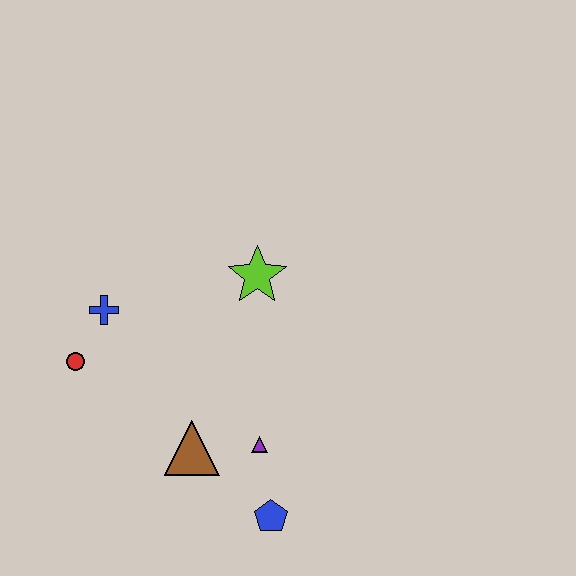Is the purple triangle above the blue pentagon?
Yes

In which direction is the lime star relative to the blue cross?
The lime star is to the right of the blue cross.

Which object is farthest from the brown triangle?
The lime star is farthest from the brown triangle.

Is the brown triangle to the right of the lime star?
No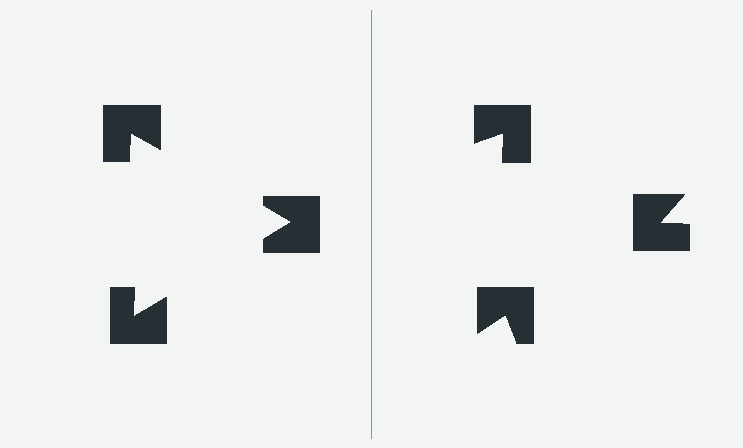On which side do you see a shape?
An illusory triangle appears on the left side. On the right side the wedge cuts are rotated, so no coherent shape forms.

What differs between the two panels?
The notched squares are positioned identically on both sides; only the wedge orientations differ. On the left they align to a triangle; on the right they are misaligned.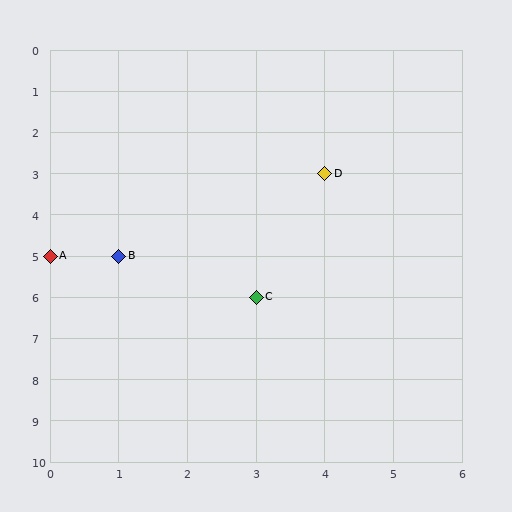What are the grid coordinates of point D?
Point D is at grid coordinates (4, 3).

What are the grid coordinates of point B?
Point B is at grid coordinates (1, 5).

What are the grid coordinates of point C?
Point C is at grid coordinates (3, 6).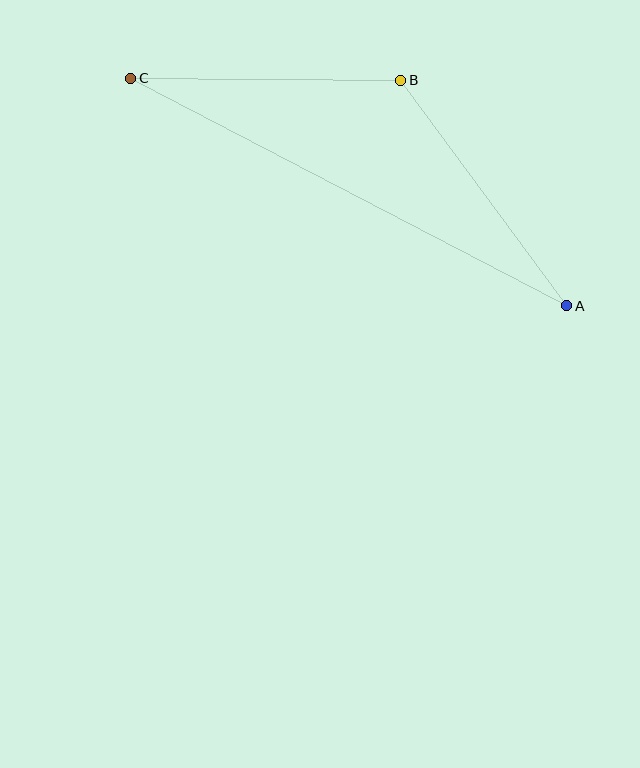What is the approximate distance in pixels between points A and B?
The distance between A and B is approximately 280 pixels.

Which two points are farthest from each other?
Points A and C are farthest from each other.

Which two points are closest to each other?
Points B and C are closest to each other.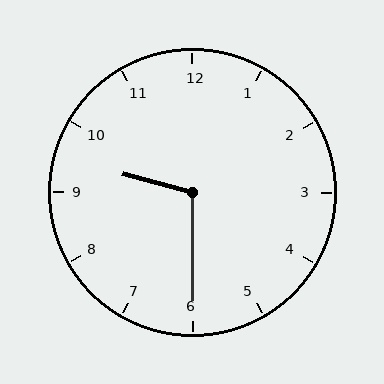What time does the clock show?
9:30.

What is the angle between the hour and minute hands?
Approximately 105 degrees.